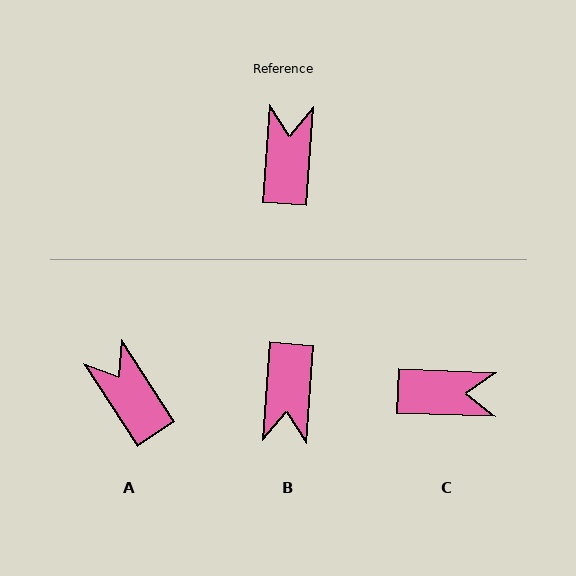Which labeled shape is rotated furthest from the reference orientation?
B, about 179 degrees away.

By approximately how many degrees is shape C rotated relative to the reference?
Approximately 88 degrees clockwise.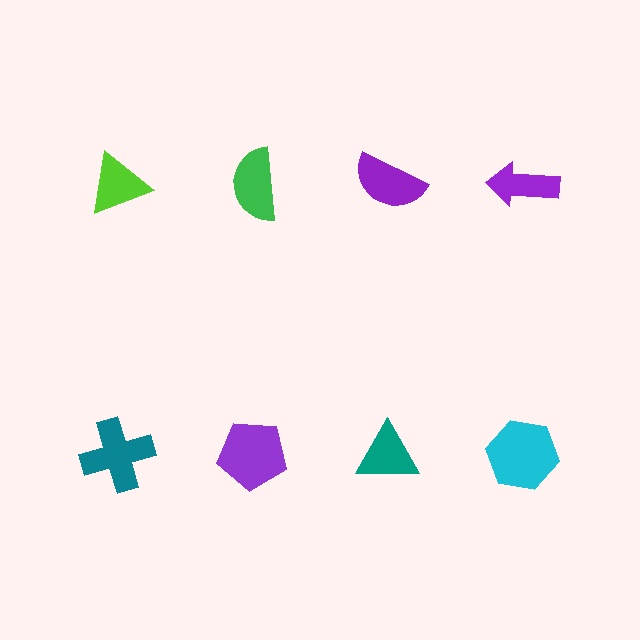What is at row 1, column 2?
A green semicircle.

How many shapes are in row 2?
4 shapes.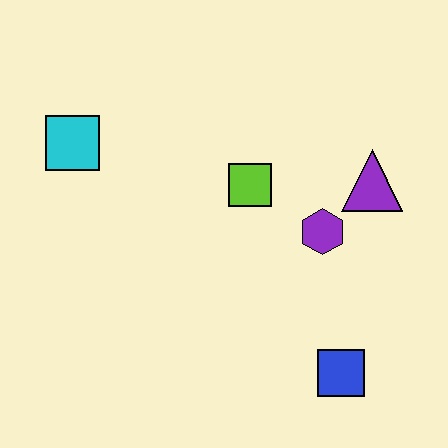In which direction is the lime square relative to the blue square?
The lime square is above the blue square.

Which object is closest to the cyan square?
The lime square is closest to the cyan square.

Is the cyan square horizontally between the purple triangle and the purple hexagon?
No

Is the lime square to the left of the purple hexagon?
Yes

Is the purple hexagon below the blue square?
No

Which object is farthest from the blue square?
The cyan square is farthest from the blue square.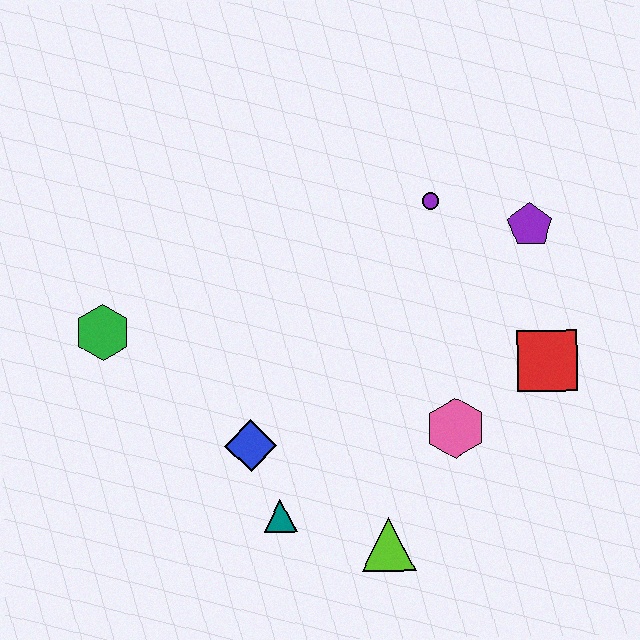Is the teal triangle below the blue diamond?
Yes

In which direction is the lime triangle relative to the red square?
The lime triangle is below the red square.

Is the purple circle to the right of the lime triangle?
Yes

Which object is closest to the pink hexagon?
The red square is closest to the pink hexagon.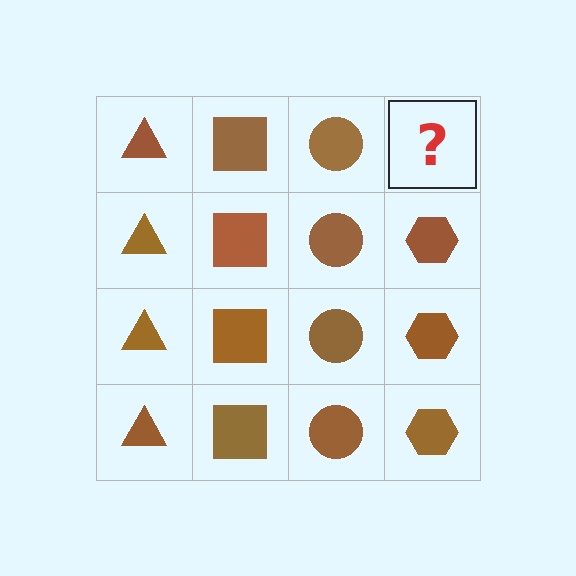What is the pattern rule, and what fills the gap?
The rule is that each column has a consistent shape. The gap should be filled with a brown hexagon.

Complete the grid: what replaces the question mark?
The question mark should be replaced with a brown hexagon.